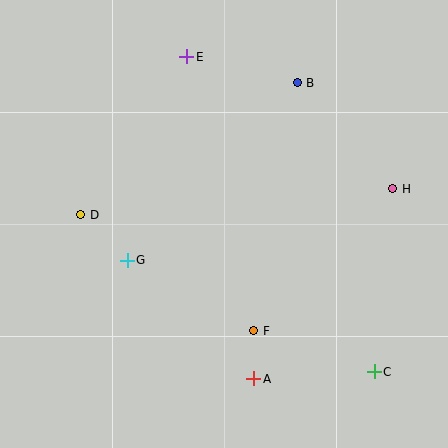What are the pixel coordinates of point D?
Point D is at (81, 215).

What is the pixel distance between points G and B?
The distance between G and B is 246 pixels.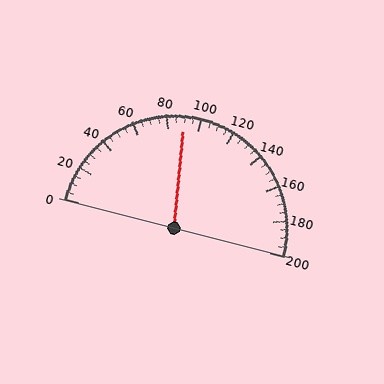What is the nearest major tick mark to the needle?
The nearest major tick mark is 80.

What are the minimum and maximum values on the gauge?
The gauge ranges from 0 to 200.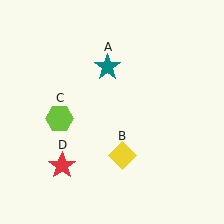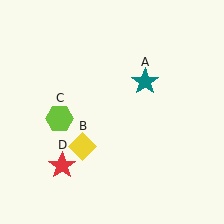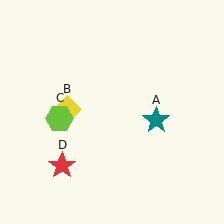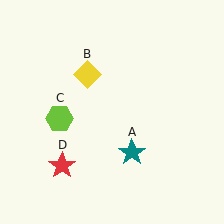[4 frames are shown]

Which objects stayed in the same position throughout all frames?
Lime hexagon (object C) and red star (object D) remained stationary.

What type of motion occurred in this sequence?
The teal star (object A), yellow diamond (object B) rotated clockwise around the center of the scene.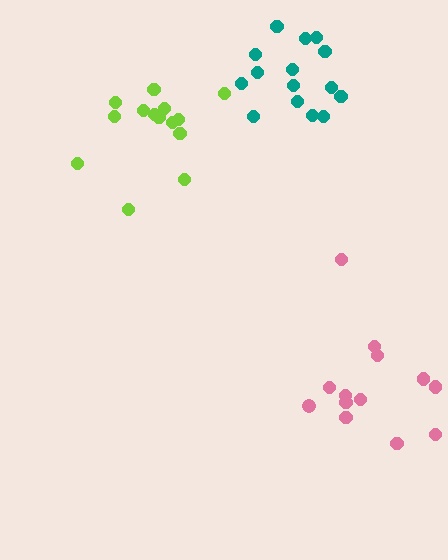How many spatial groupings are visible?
There are 3 spatial groupings.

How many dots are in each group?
Group 1: 13 dots, Group 2: 15 dots, Group 3: 14 dots (42 total).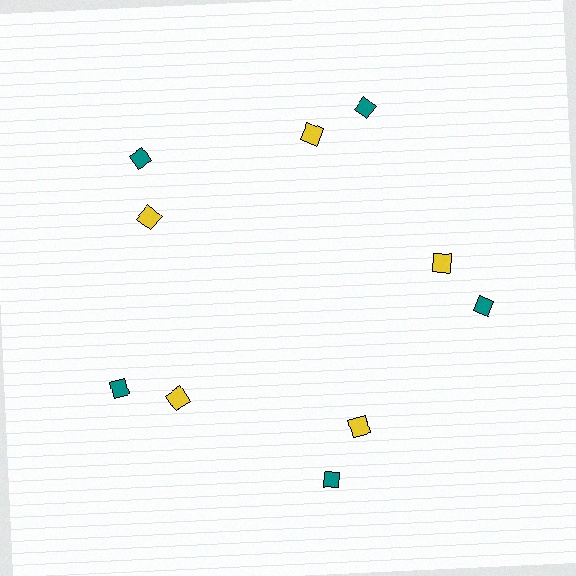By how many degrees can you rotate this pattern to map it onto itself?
The pattern maps onto itself every 72 degrees of rotation.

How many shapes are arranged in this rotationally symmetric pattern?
There are 10 shapes, arranged in 5 groups of 2.